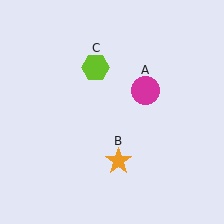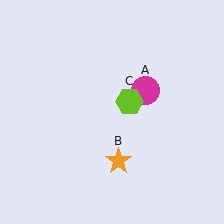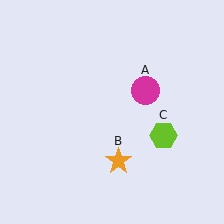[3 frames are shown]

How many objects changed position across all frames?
1 object changed position: lime hexagon (object C).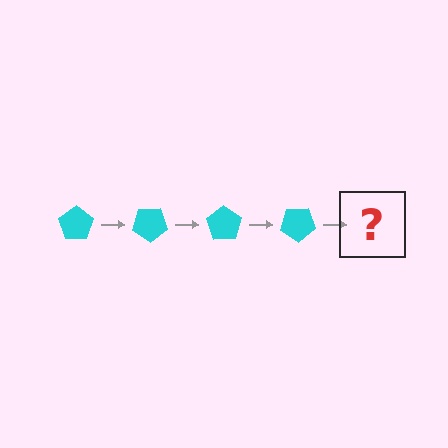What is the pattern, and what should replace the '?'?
The pattern is that the pentagon rotates 35 degrees each step. The '?' should be a cyan pentagon rotated 140 degrees.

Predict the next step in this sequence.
The next step is a cyan pentagon rotated 140 degrees.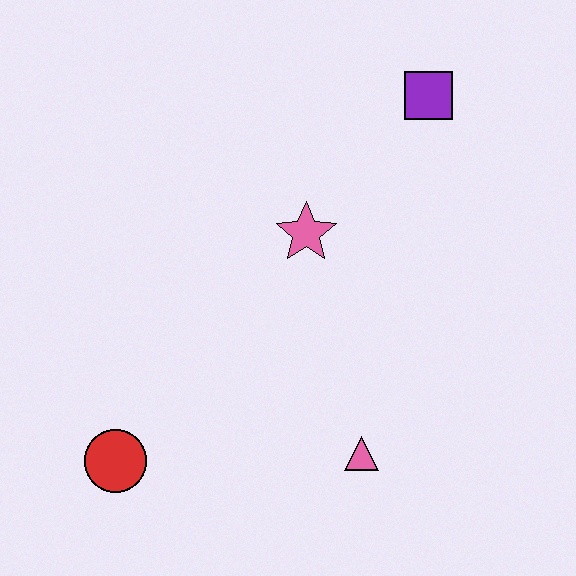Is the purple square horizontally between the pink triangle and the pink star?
No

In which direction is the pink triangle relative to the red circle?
The pink triangle is to the right of the red circle.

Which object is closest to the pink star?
The purple square is closest to the pink star.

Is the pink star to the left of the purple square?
Yes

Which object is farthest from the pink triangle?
The purple square is farthest from the pink triangle.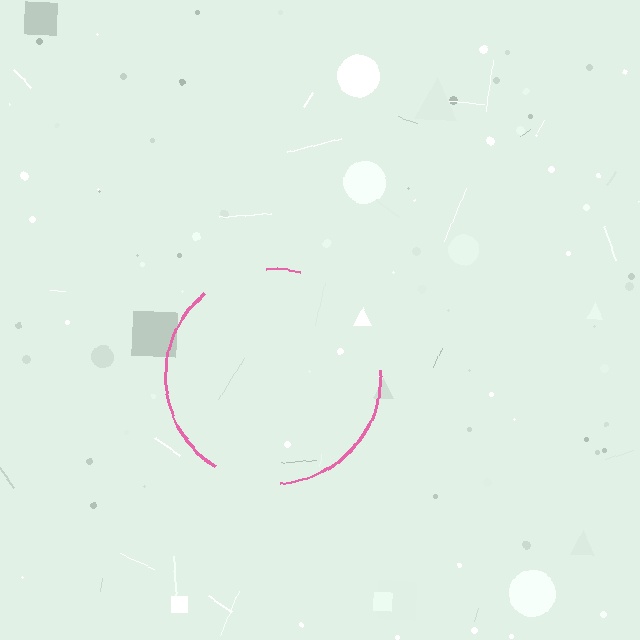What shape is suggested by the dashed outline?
The dashed outline suggests a circle.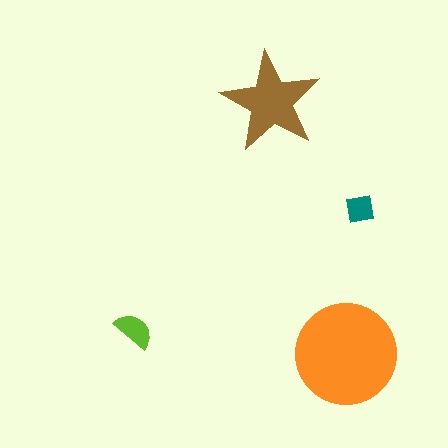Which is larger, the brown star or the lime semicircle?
The brown star.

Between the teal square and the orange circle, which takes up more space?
The orange circle.